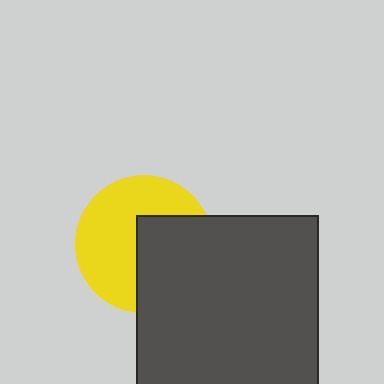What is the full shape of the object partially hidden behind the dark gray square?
The partially hidden object is a yellow circle.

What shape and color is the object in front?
The object in front is a dark gray square.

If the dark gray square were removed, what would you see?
You would see the complete yellow circle.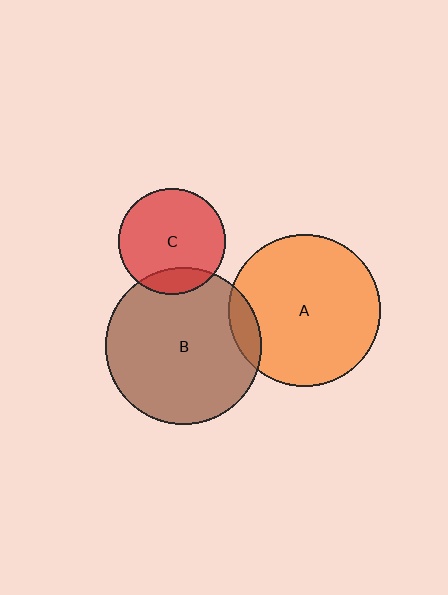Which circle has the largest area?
Circle B (brown).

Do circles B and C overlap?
Yes.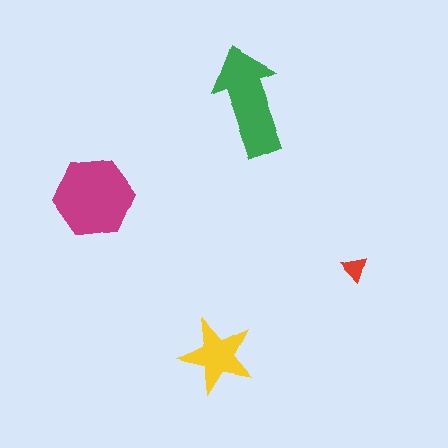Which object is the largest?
The magenta hexagon.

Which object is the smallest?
The red triangle.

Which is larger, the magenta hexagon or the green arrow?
The magenta hexagon.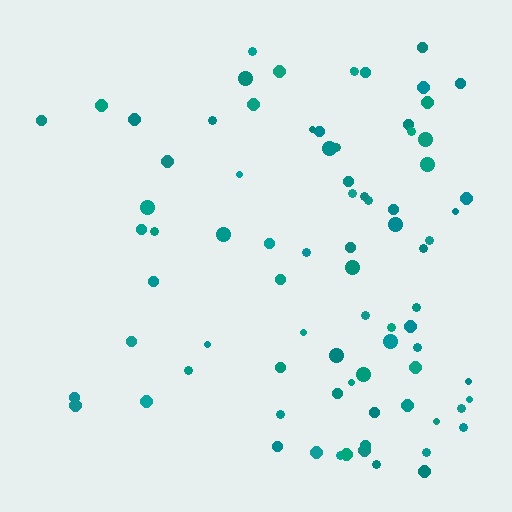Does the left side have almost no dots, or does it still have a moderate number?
Still a moderate number, just noticeably fewer than the right.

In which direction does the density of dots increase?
From left to right, with the right side densest.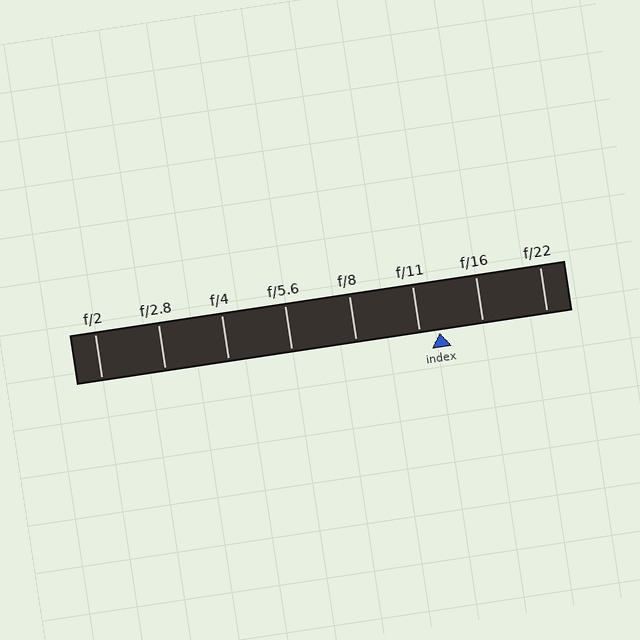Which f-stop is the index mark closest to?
The index mark is closest to f/11.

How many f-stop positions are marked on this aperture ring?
There are 8 f-stop positions marked.